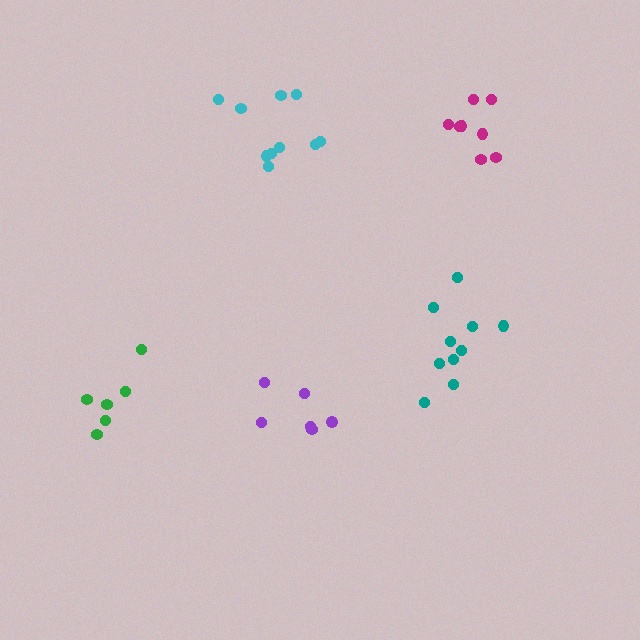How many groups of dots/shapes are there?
There are 5 groups.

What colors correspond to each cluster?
The clusters are colored: teal, cyan, green, purple, magenta.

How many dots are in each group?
Group 1: 10 dots, Group 2: 10 dots, Group 3: 6 dots, Group 4: 6 dots, Group 5: 8 dots (40 total).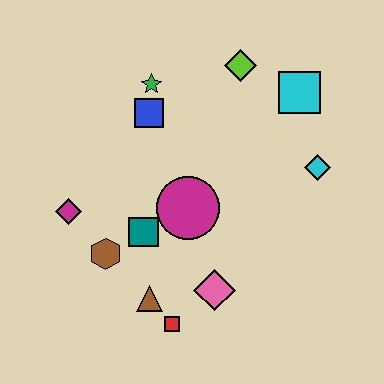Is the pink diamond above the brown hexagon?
No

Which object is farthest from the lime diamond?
The red square is farthest from the lime diamond.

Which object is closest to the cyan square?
The lime diamond is closest to the cyan square.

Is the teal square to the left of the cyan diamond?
Yes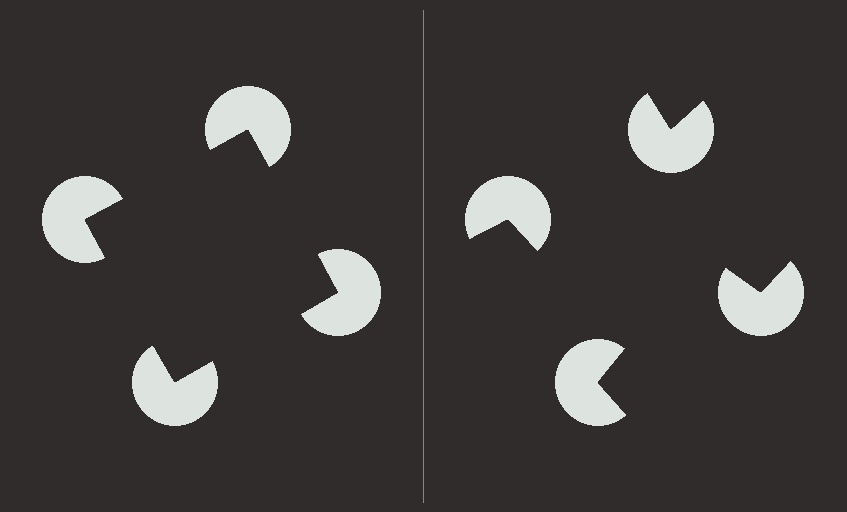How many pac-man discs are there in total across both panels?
8 — 4 on each side.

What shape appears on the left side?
An illusory square.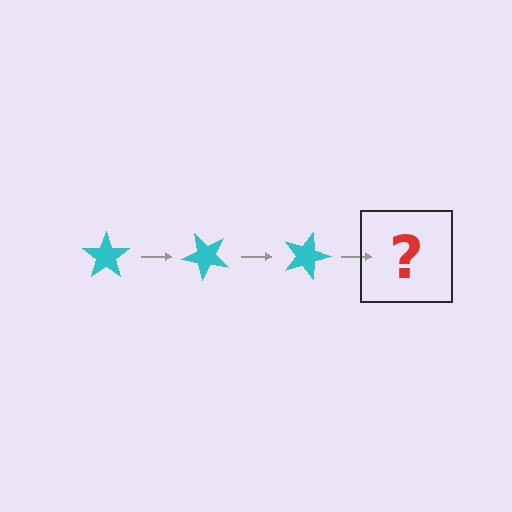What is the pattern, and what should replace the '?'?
The pattern is that the star rotates 45 degrees each step. The '?' should be a cyan star rotated 135 degrees.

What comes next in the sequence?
The next element should be a cyan star rotated 135 degrees.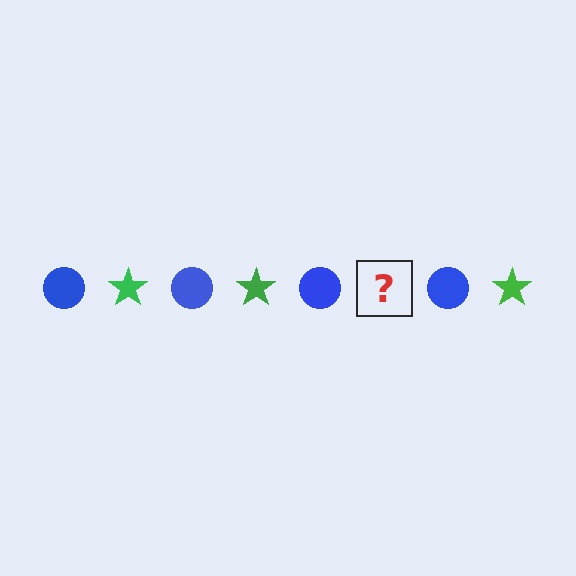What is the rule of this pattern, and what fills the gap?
The rule is that the pattern alternates between blue circle and green star. The gap should be filled with a green star.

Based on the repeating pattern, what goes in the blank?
The blank should be a green star.